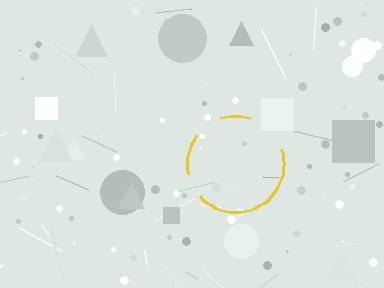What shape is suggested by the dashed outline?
The dashed outline suggests a circle.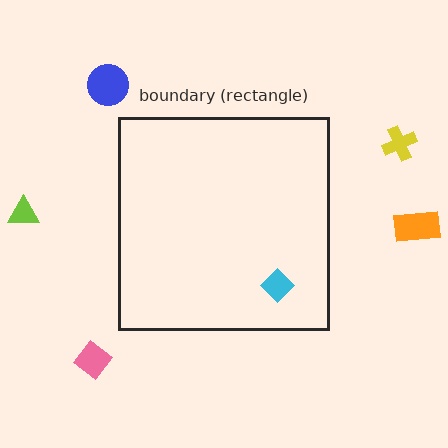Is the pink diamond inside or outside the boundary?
Outside.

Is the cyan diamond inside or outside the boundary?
Inside.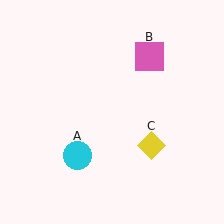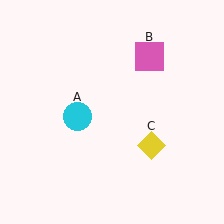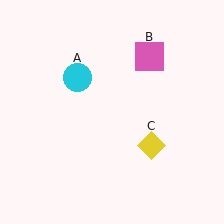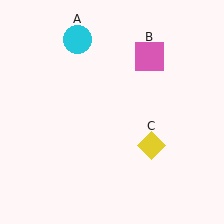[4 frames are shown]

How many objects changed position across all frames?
1 object changed position: cyan circle (object A).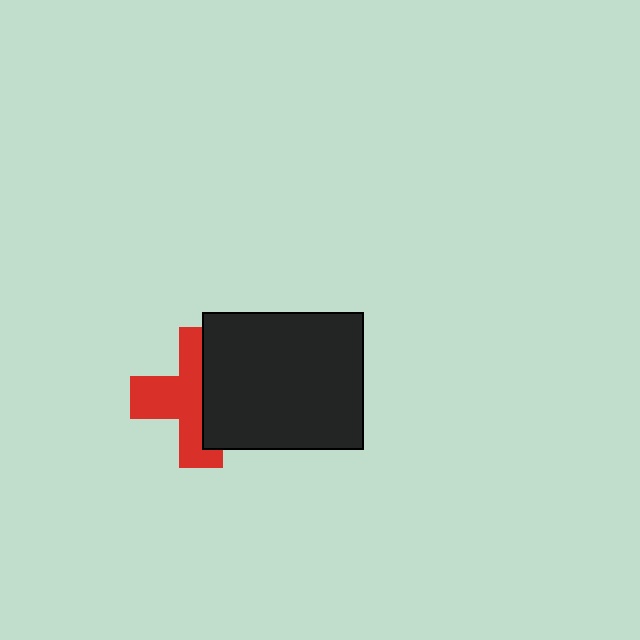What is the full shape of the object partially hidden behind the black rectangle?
The partially hidden object is a red cross.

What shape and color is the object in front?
The object in front is a black rectangle.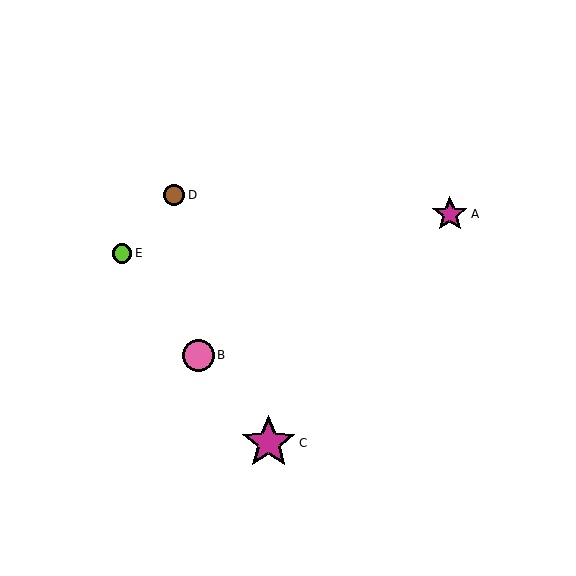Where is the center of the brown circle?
The center of the brown circle is at (174, 195).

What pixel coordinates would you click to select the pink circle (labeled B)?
Click at (198, 355) to select the pink circle B.